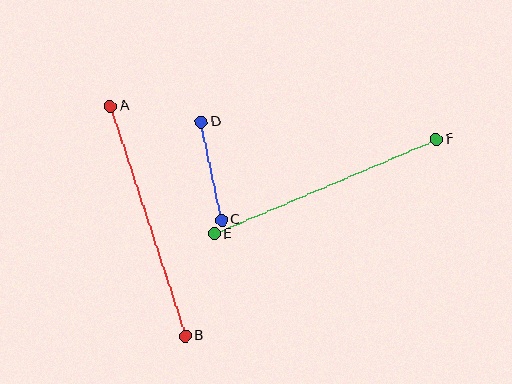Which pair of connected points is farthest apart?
Points A and B are farthest apart.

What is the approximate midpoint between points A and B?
The midpoint is at approximately (148, 221) pixels.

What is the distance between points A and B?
The distance is approximately 241 pixels.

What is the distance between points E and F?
The distance is approximately 241 pixels.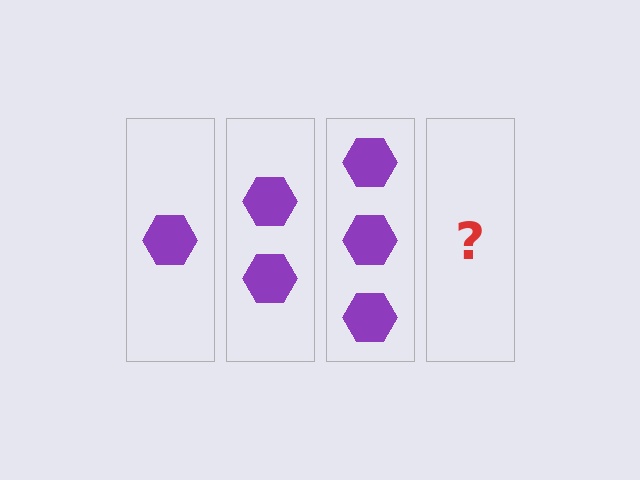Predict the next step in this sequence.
The next step is 4 hexagons.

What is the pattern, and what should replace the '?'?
The pattern is that each step adds one more hexagon. The '?' should be 4 hexagons.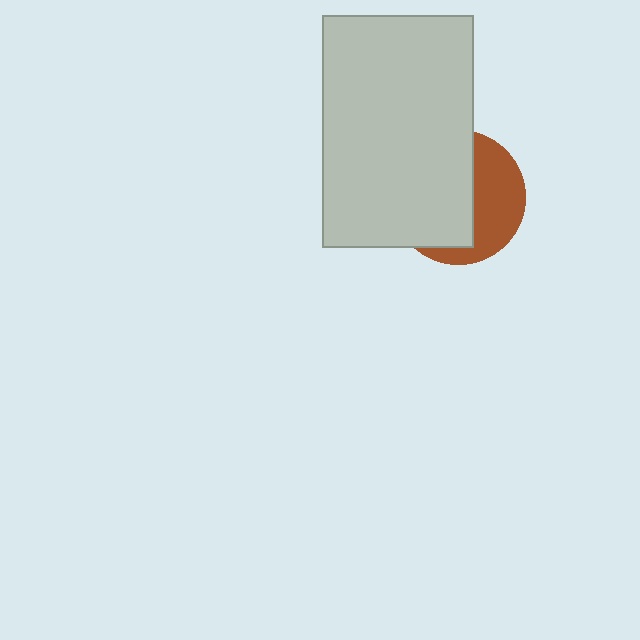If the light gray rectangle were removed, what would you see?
You would see the complete brown circle.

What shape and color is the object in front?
The object in front is a light gray rectangle.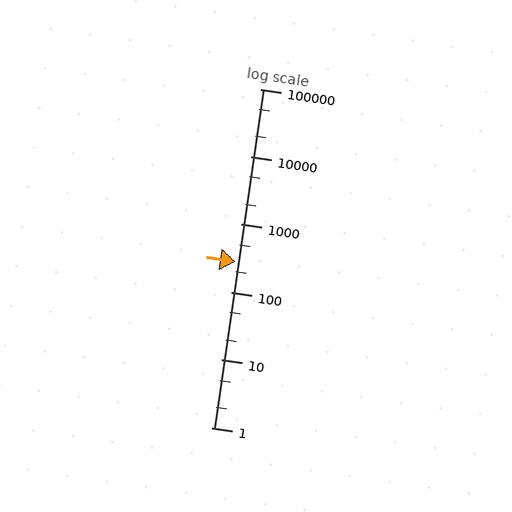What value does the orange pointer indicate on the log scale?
The pointer indicates approximately 280.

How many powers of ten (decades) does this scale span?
The scale spans 5 decades, from 1 to 100000.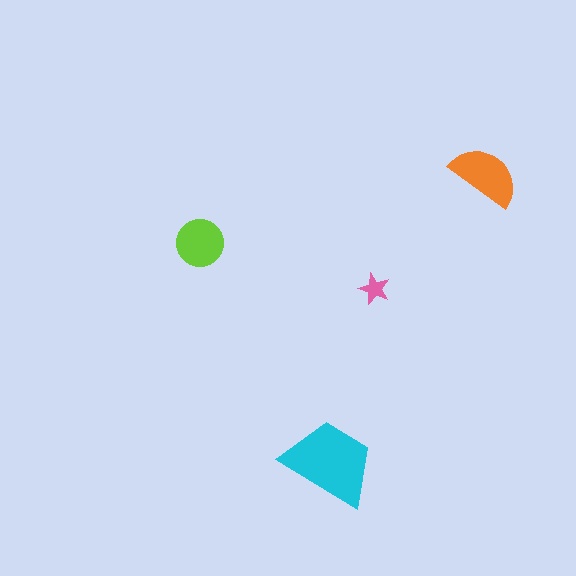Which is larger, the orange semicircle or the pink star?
The orange semicircle.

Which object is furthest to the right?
The orange semicircle is rightmost.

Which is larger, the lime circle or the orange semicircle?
The orange semicircle.